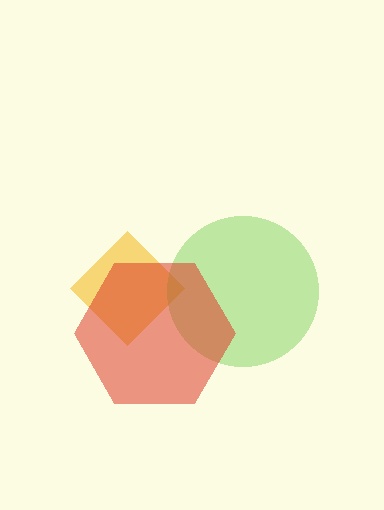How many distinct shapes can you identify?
There are 3 distinct shapes: a yellow diamond, a lime circle, a red hexagon.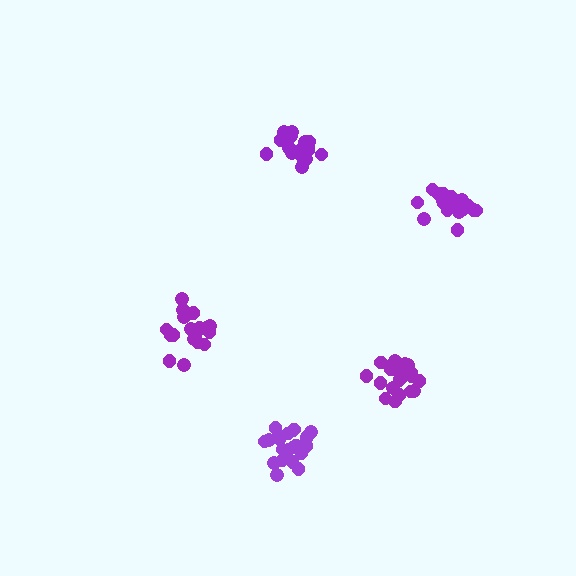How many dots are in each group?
Group 1: 20 dots, Group 2: 20 dots, Group 3: 20 dots, Group 4: 21 dots, Group 5: 20 dots (101 total).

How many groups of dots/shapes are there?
There are 5 groups.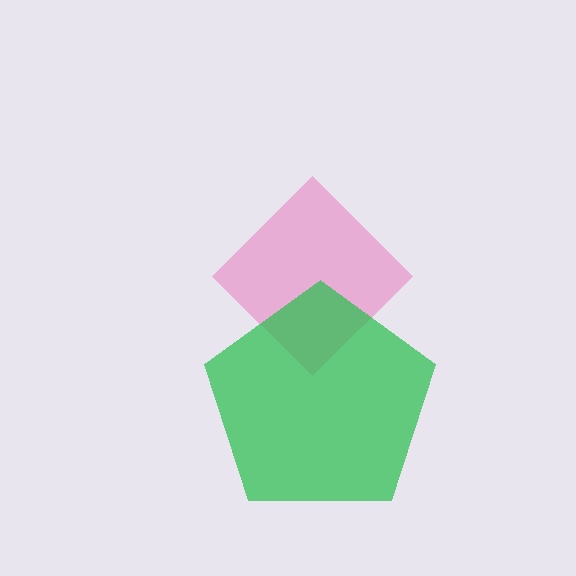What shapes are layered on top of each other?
The layered shapes are: a pink diamond, a green pentagon.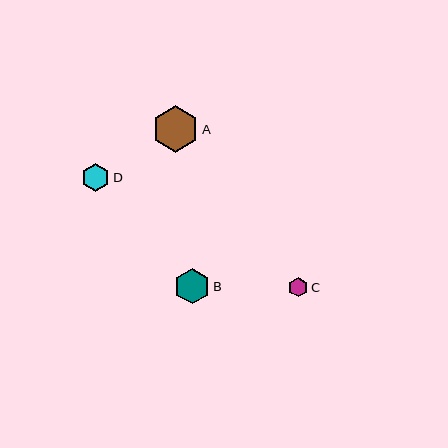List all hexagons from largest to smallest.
From largest to smallest: A, B, D, C.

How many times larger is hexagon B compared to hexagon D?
Hexagon B is approximately 1.3 times the size of hexagon D.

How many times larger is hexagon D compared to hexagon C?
Hexagon D is approximately 1.4 times the size of hexagon C.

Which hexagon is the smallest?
Hexagon C is the smallest with a size of approximately 19 pixels.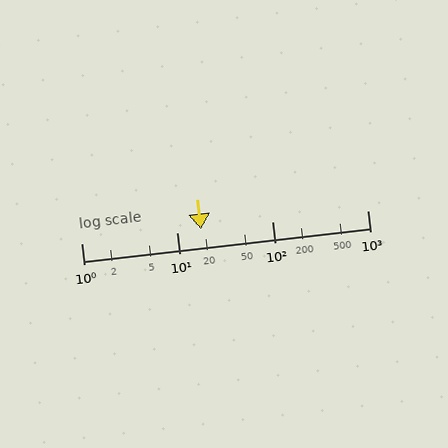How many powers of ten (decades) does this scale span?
The scale spans 3 decades, from 1 to 1000.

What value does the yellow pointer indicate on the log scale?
The pointer indicates approximately 18.